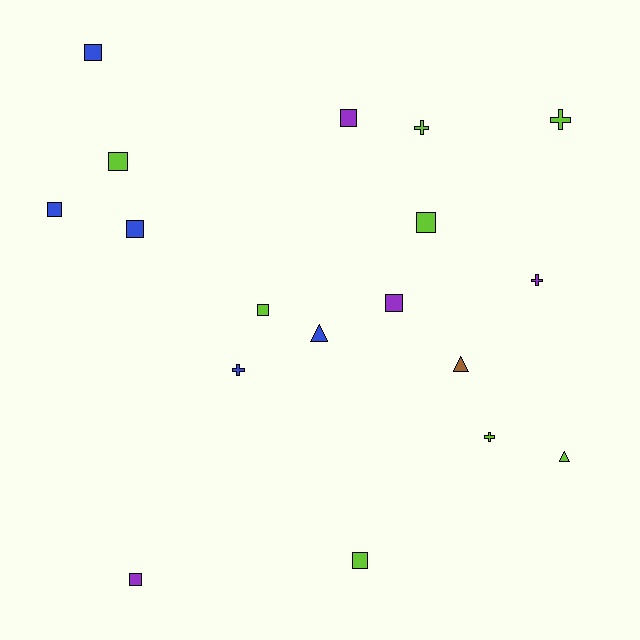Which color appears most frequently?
Lime, with 8 objects.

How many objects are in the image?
There are 18 objects.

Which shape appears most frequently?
Square, with 10 objects.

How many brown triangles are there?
There is 1 brown triangle.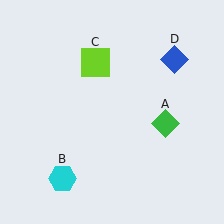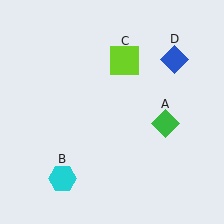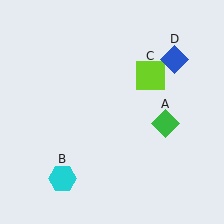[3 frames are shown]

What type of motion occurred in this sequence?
The lime square (object C) rotated clockwise around the center of the scene.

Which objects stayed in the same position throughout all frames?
Green diamond (object A) and cyan hexagon (object B) and blue diamond (object D) remained stationary.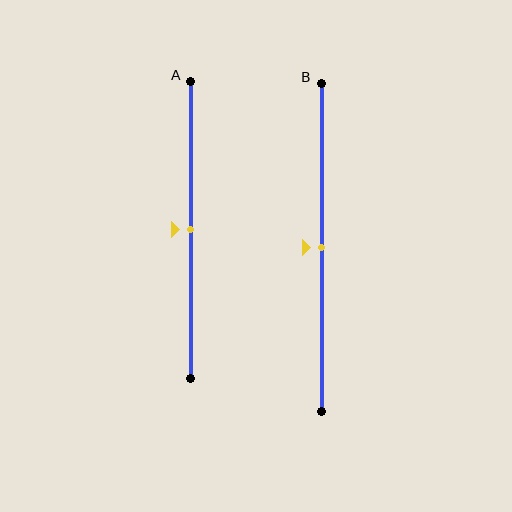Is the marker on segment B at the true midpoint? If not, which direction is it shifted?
Yes, the marker on segment B is at the true midpoint.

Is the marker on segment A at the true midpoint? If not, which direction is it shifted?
Yes, the marker on segment A is at the true midpoint.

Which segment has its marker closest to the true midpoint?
Segment A has its marker closest to the true midpoint.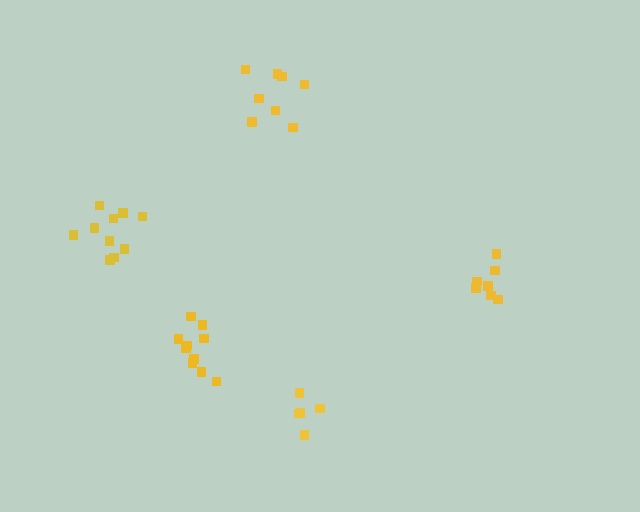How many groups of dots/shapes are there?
There are 5 groups.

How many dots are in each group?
Group 1: 5 dots, Group 2: 7 dots, Group 3: 8 dots, Group 4: 10 dots, Group 5: 10 dots (40 total).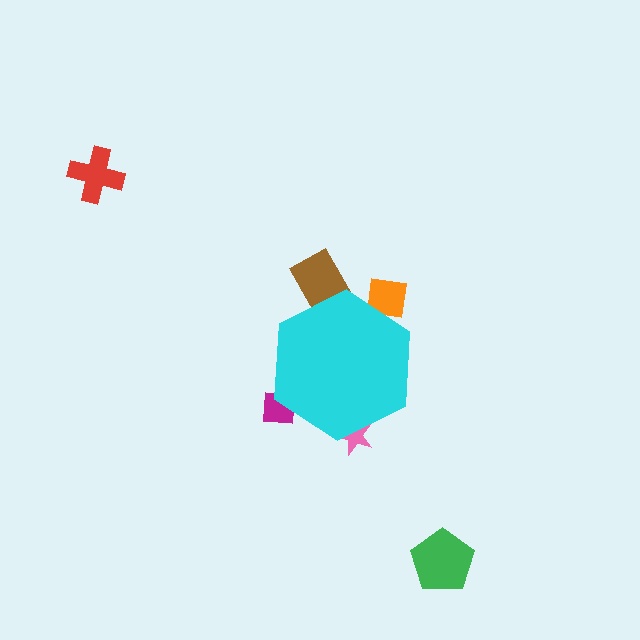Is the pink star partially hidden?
Yes, the pink star is partially hidden behind the cyan hexagon.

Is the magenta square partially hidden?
Yes, the magenta square is partially hidden behind the cyan hexagon.